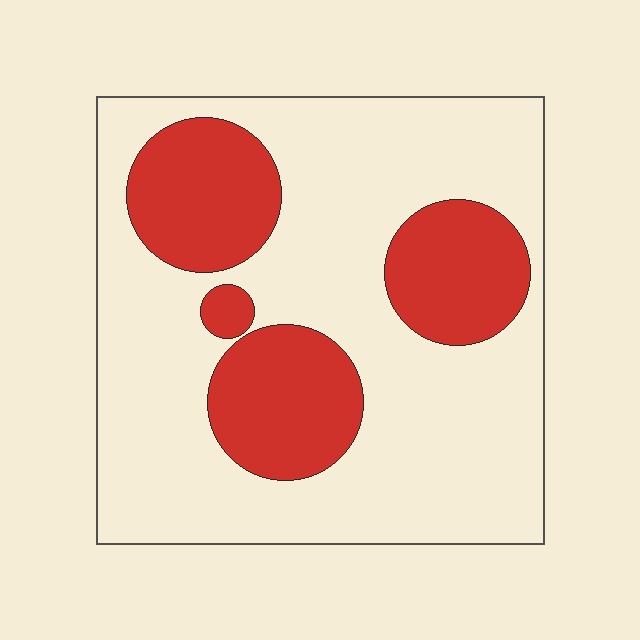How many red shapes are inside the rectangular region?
4.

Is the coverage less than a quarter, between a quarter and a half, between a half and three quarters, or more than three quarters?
Between a quarter and a half.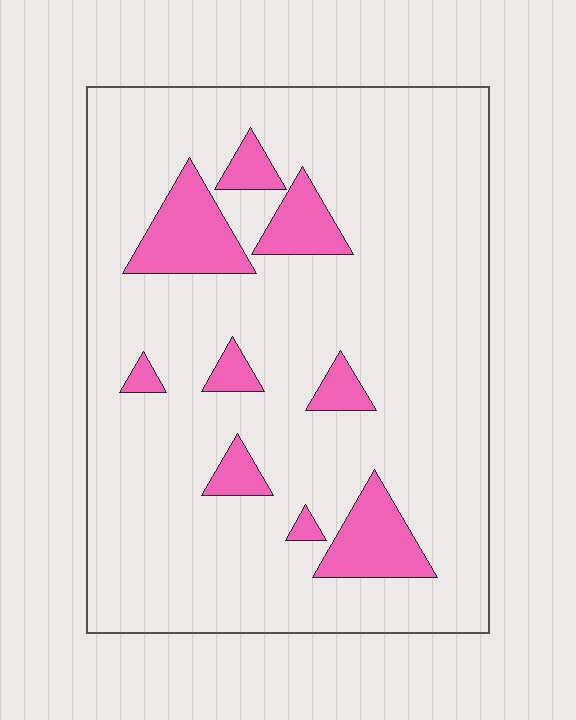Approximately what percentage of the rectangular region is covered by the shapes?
Approximately 15%.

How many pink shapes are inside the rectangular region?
9.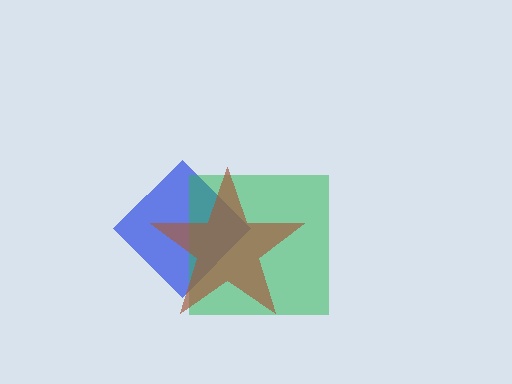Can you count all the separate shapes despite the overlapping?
Yes, there are 3 separate shapes.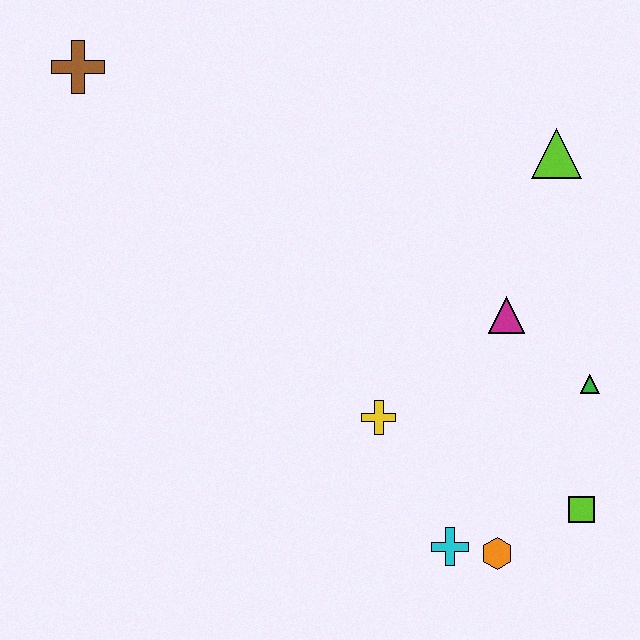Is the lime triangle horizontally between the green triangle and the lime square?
No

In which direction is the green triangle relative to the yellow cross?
The green triangle is to the right of the yellow cross.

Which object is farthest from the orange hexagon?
The brown cross is farthest from the orange hexagon.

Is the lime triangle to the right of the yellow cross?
Yes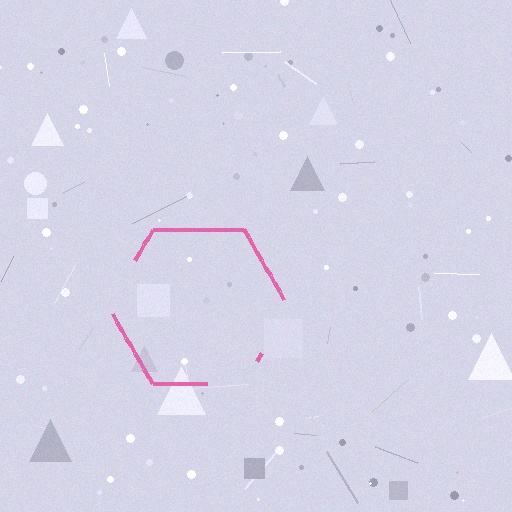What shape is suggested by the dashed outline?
The dashed outline suggests a hexagon.